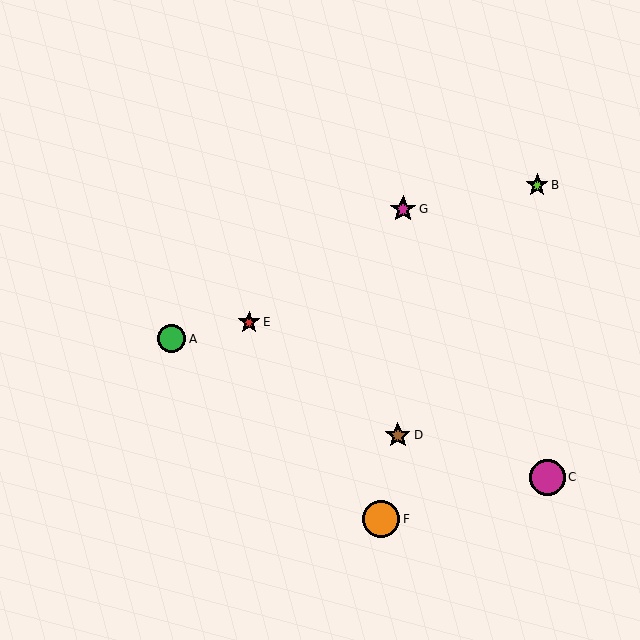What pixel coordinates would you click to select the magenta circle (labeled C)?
Click at (547, 477) to select the magenta circle C.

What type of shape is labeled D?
Shape D is a brown star.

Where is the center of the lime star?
The center of the lime star is at (537, 185).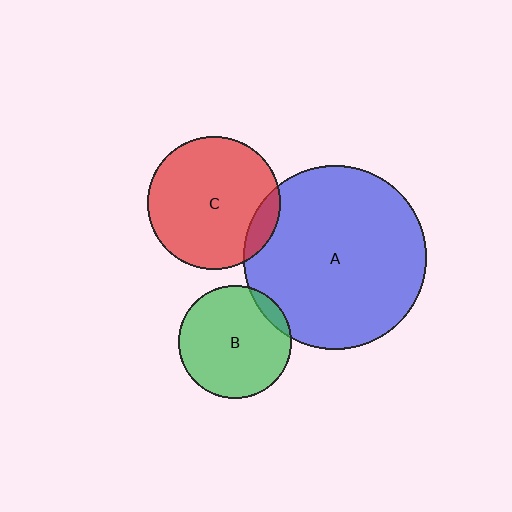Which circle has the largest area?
Circle A (blue).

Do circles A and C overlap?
Yes.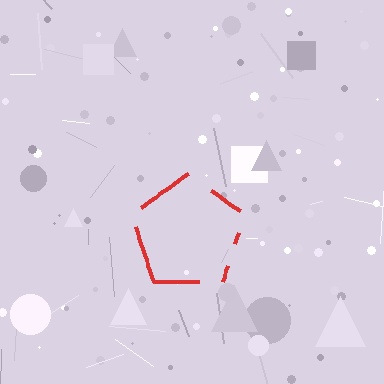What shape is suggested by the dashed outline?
The dashed outline suggests a pentagon.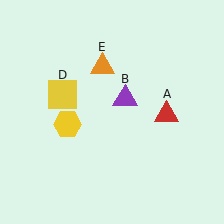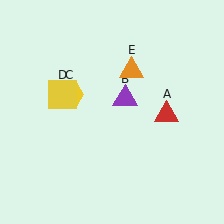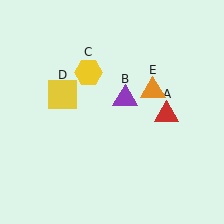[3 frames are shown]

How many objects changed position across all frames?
2 objects changed position: yellow hexagon (object C), orange triangle (object E).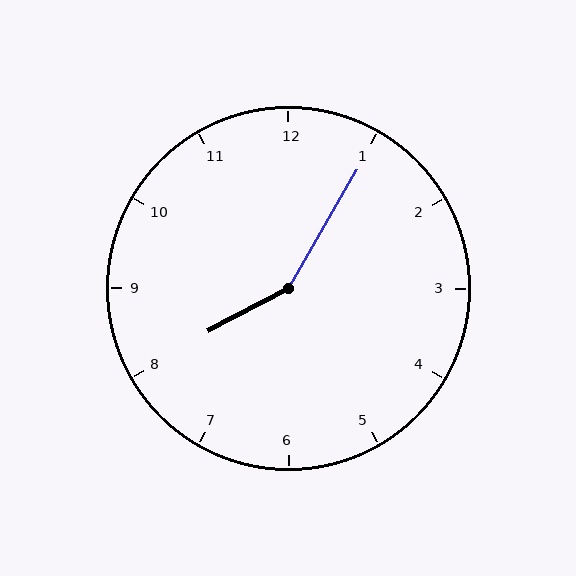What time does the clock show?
8:05.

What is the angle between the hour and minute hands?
Approximately 148 degrees.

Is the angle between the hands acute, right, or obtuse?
It is obtuse.